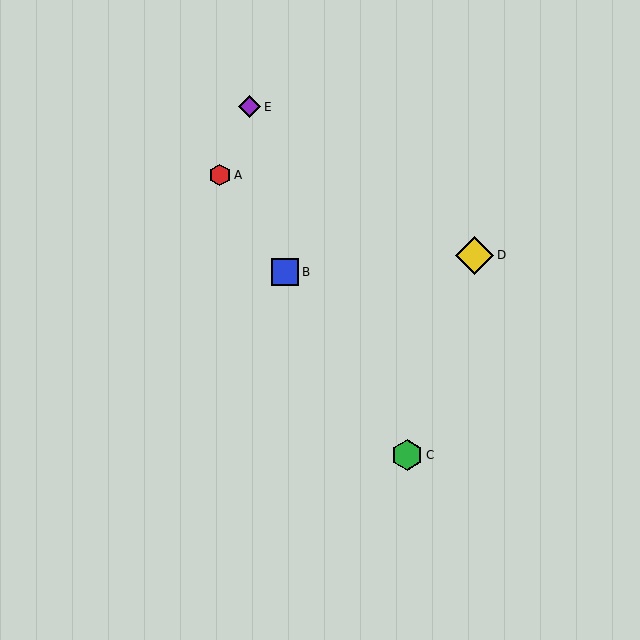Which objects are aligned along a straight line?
Objects A, B, C are aligned along a straight line.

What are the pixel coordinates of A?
Object A is at (220, 175).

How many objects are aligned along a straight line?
3 objects (A, B, C) are aligned along a straight line.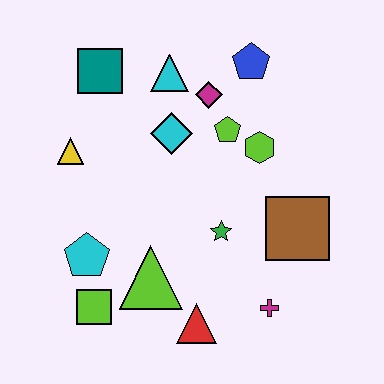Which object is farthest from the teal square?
The magenta cross is farthest from the teal square.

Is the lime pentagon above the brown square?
Yes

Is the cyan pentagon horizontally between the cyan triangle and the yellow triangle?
Yes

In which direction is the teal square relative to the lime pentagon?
The teal square is to the left of the lime pentagon.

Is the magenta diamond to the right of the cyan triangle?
Yes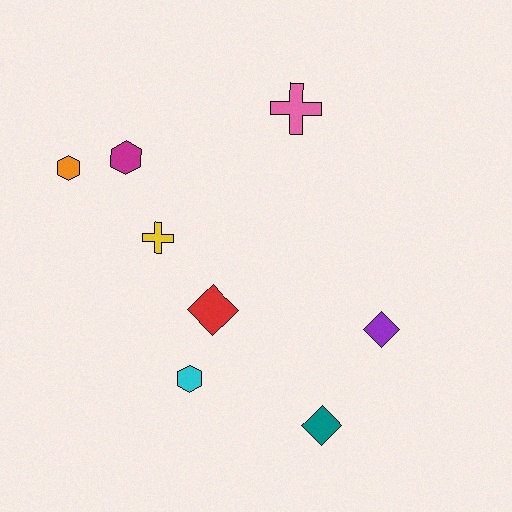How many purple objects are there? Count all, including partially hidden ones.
There is 1 purple object.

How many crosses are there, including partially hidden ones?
There are 2 crosses.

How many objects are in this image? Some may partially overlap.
There are 8 objects.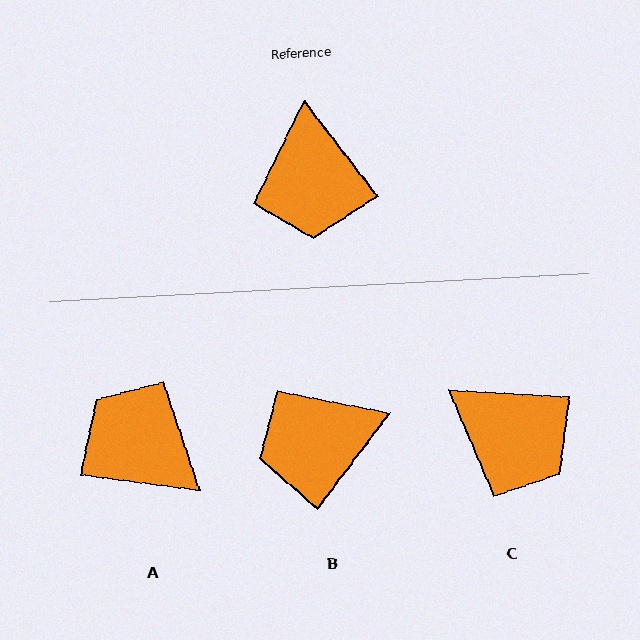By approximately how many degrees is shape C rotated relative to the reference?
Approximately 49 degrees counter-clockwise.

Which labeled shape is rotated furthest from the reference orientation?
A, about 135 degrees away.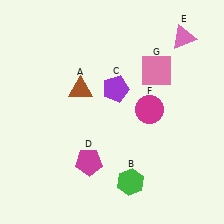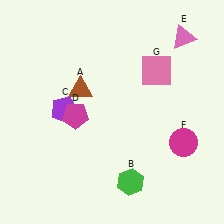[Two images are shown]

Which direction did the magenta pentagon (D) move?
The magenta pentagon (D) moved up.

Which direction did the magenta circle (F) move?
The magenta circle (F) moved right.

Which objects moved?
The objects that moved are: the purple pentagon (C), the magenta pentagon (D), the magenta circle (F).